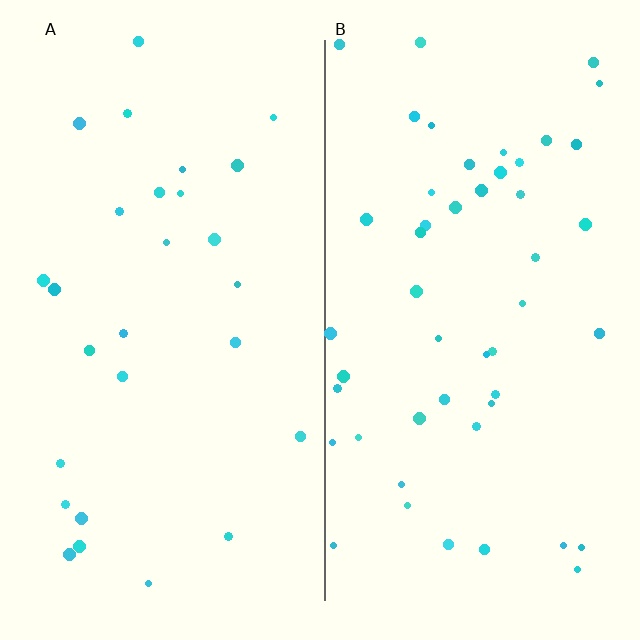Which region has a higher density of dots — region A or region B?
B (the right).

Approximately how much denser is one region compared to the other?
Approximately 1.7× — region B over region A.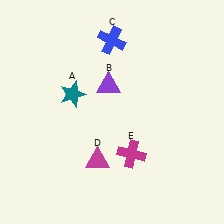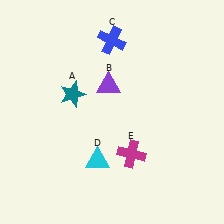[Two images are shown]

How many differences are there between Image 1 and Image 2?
There is 1 difference between the two images.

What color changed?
The triangle (D) changed from magenta in Image 1 to cyan in Image 2.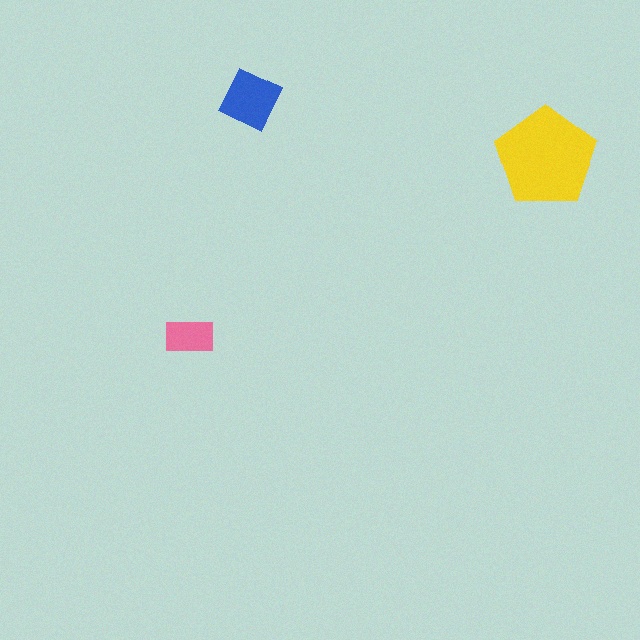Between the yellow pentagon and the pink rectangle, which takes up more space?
The yellow pentagon.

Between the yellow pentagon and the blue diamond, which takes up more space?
The yellow pentagon.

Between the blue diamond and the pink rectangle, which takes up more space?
The blue diamond.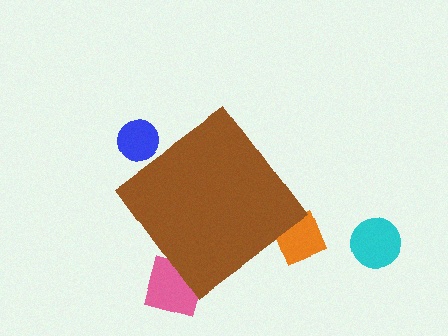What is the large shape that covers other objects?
A brown diamond.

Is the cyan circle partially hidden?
No, the cyan circle is fully visible.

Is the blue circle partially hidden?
Yes, the blue circle is partially hidden behind the brown diamond.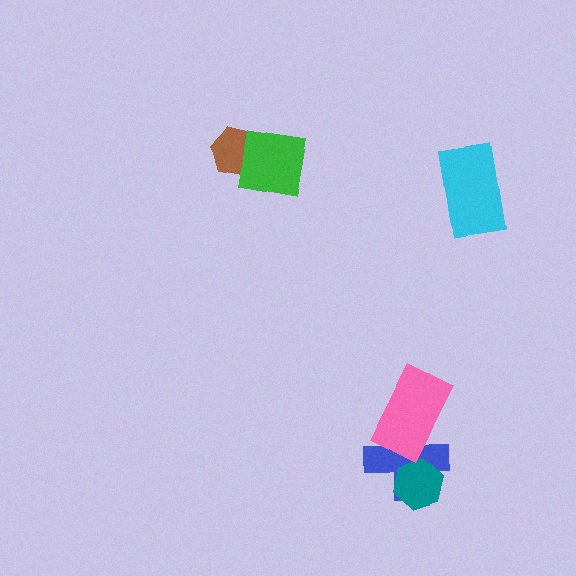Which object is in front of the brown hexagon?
The green square is in front of the brown hexagon.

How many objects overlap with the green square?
1 object overlaps with the green square.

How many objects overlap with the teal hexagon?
1 object overlaps with the teal hexagon.